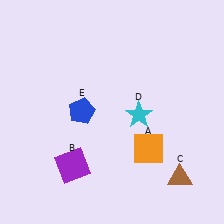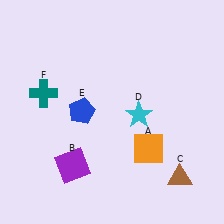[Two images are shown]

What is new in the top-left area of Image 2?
A teal cross (F) was added in the top-left area of Image 2.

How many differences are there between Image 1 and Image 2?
There is 1 difference between the two images.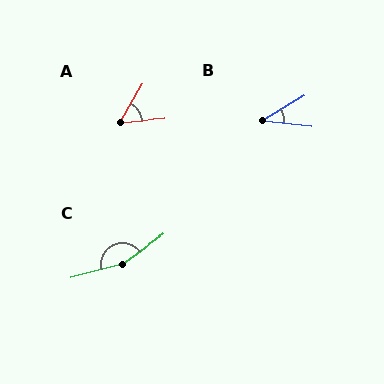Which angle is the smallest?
B, at approximately 37 degrees.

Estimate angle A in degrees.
Approximately 55 degrees.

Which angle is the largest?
C, at approximately 159 degrees.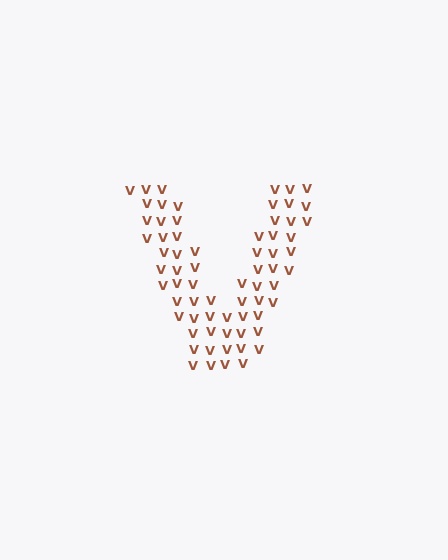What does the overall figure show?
The overall figure shows the letter V.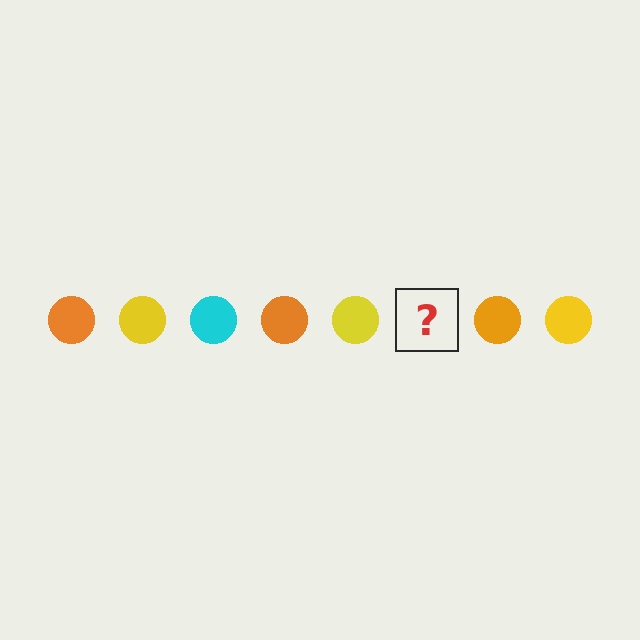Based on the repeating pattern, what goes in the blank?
The blank should be a cyan circle.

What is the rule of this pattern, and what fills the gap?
The rule is that the pattern cycles through orange, yellow, cyan circles. The gap should be filled with a cyan circle.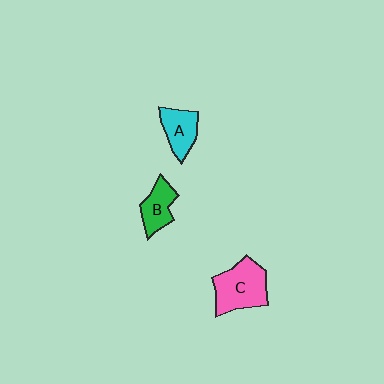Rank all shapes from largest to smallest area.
From largest to smallest: C (pink), A (cyan), B (green).